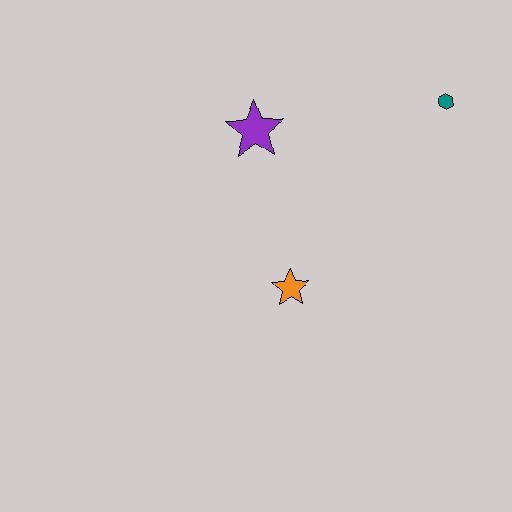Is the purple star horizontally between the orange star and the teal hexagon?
No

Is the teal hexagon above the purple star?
Yes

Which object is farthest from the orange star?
The teal hexagon is farthest from the orange star.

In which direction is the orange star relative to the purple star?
The orange star is below the purple star.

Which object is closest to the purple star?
The orange star is closest to the purple star.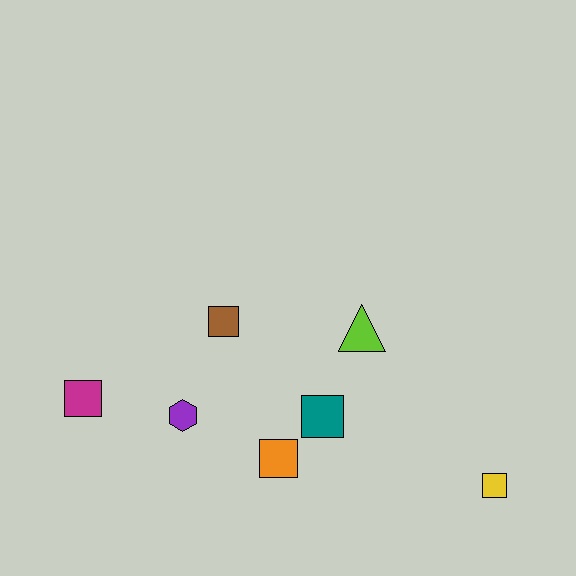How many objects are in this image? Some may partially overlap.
There are 7 objects.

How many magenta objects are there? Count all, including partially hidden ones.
There is 1 magenta object.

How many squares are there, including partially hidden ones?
There are 5 squares.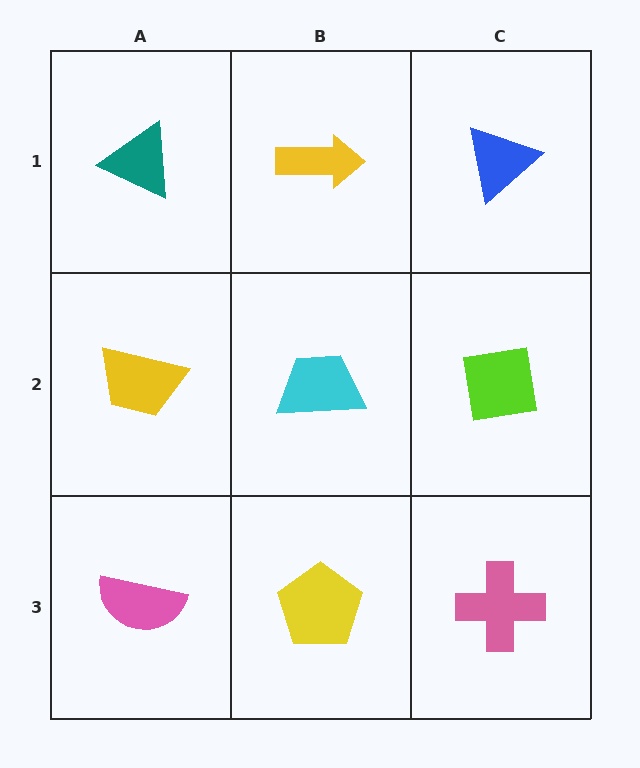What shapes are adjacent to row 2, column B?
A yellow arrow (row 1, column B), a yellow pentagon (row 3, column B), a yellow trapezoid (row 2, column A), a lime square (row 2, column C).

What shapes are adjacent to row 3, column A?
A yellow trapezoid (row 2, column A), a yellow pentagon (row 3, column B).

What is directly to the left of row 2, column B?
A yellow trapezoid.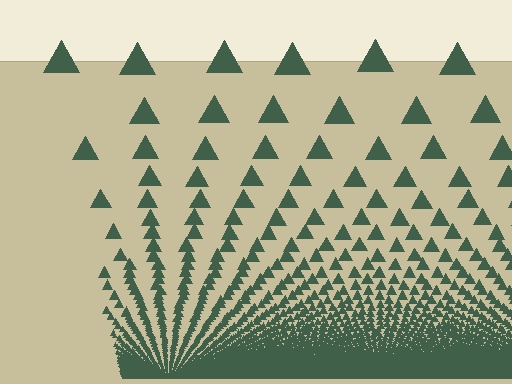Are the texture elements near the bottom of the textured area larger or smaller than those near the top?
Smaller. The gradient is inverted — elements near the bottom are smaller and denser.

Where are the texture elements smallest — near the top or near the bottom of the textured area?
Near the bottom.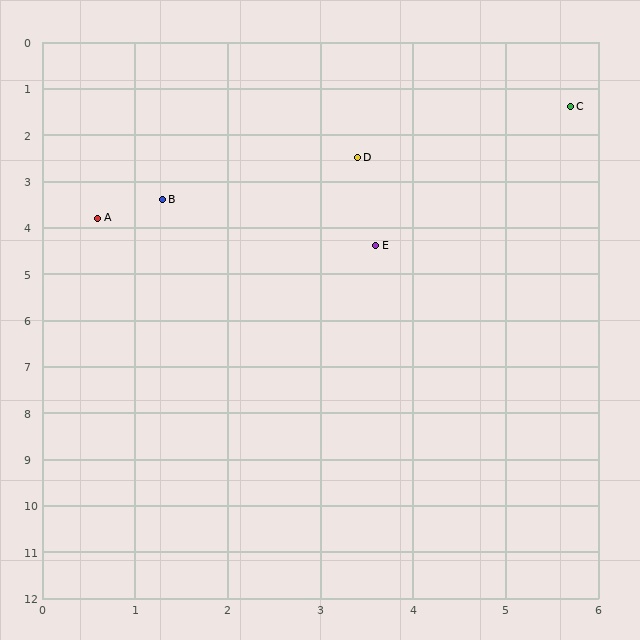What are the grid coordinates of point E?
Point E is at approximately (3.6, 4.4).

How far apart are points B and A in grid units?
Points B and A are about 0.8 grid units apart.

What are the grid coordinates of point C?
Point C is at approximately (5.7, 1.4).